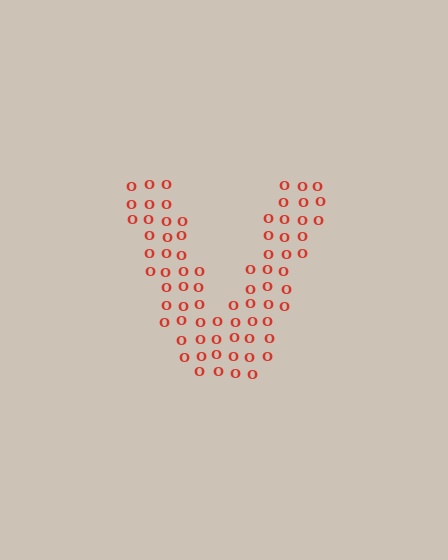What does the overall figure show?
The overall figure shows the letter V.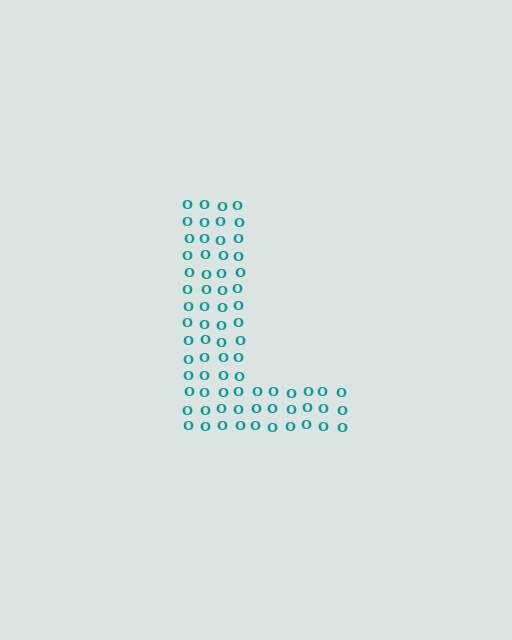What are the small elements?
The small elements are letter O's.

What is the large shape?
The large shape is the letter L.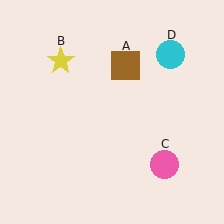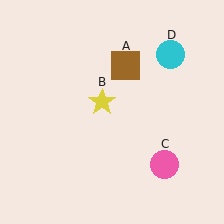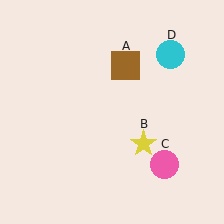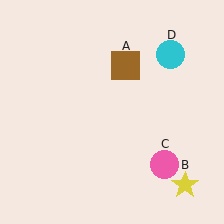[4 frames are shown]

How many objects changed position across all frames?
1 object changed position: yellow star (object B).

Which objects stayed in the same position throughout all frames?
Brown square (object A) and pink circle (object C) and cyan circle (object D) remained stationary.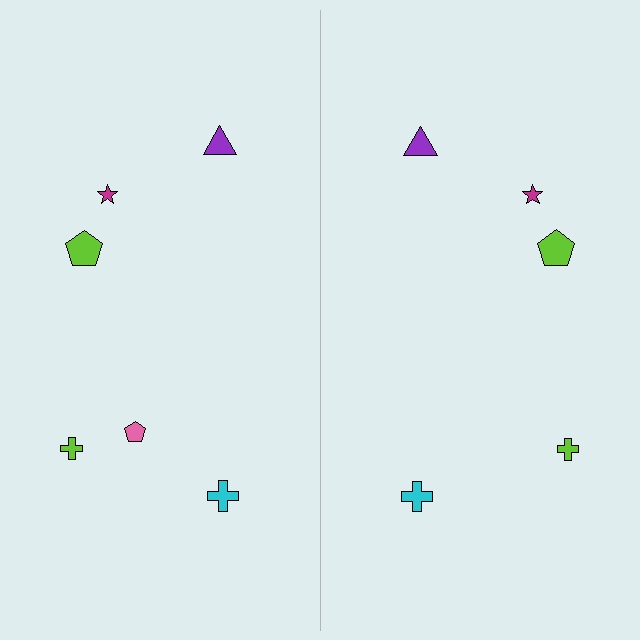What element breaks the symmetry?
A pink pentagon is missing from the right side.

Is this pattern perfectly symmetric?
No, the pattern is not perfectly symmetric. A pink pentagon is missing from the right side.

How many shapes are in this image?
There are 11 shapes in this image.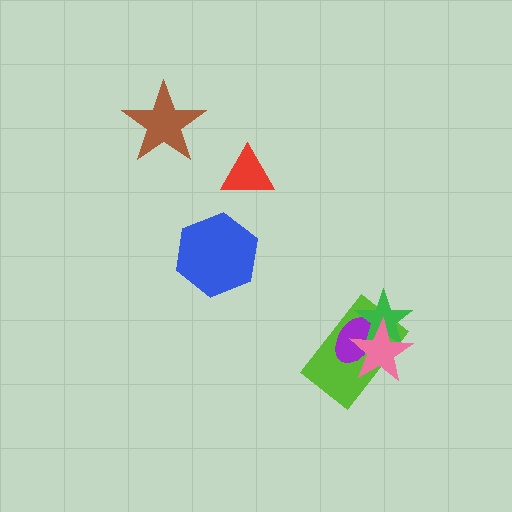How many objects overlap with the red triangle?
0 objects overlap with the red triangle.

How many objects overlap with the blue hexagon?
0 objects overlap with the blue hexagon.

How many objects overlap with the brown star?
0 objects overlap with the brown star.